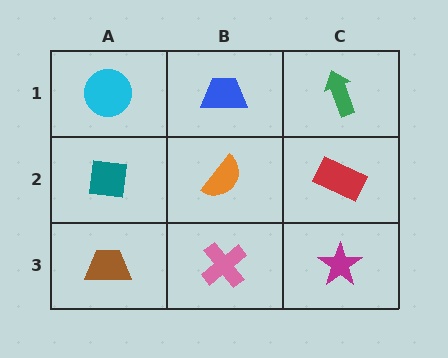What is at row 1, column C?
A green arrow.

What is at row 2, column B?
An orange semicircle.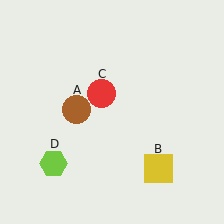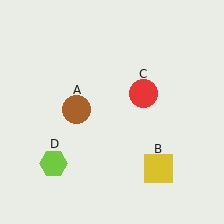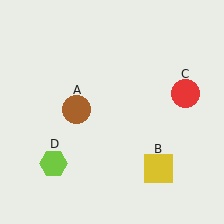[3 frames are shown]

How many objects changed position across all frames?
1 object changed position: red circle (object C).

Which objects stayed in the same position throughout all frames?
Brown circle (object A) and yellow square (object B) and lime hexagon (object D) remained stationary.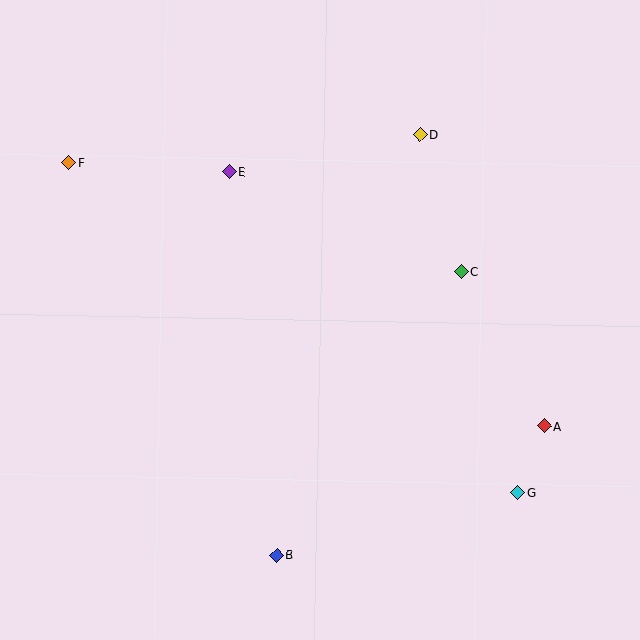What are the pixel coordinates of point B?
Point B is at (277, 556).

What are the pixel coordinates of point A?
Point A is at (544, 426).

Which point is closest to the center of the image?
Point C at (461, 271) is closest to the center.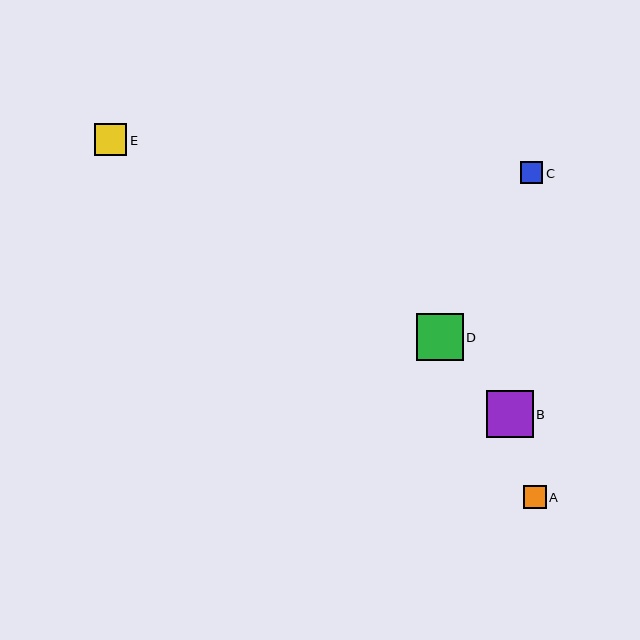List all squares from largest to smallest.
From largest to smallest: B, D, E, A, C.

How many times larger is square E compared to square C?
Square E is approximately 1.4 times the size of square C.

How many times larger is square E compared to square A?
Square E is approximately 1.4 times the size of square A.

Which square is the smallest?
Square C is the smallest with a size of approximately 23 pixels.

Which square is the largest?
Square B is the largest with a size of approximately 47 pixels.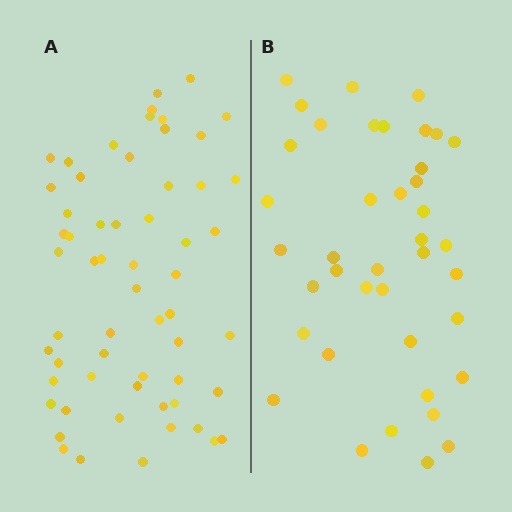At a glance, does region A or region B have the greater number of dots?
Region A (the left region) has more dots.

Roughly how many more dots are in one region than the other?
Region A has approximately 20 more dots than region B.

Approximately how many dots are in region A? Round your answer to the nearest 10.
About 60 dots. (The exact count is 59, which rounds to 60.)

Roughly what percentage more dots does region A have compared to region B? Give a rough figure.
About 50% more.